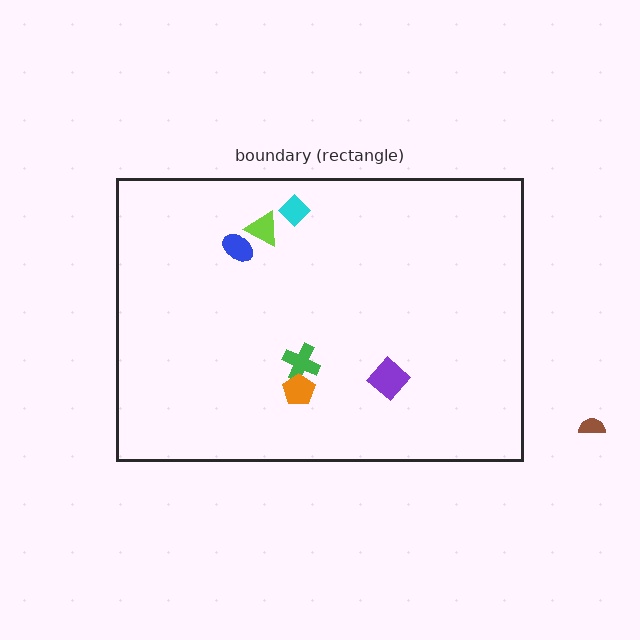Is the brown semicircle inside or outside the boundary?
Outside.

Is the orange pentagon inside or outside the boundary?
Inside.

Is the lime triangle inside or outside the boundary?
Inside.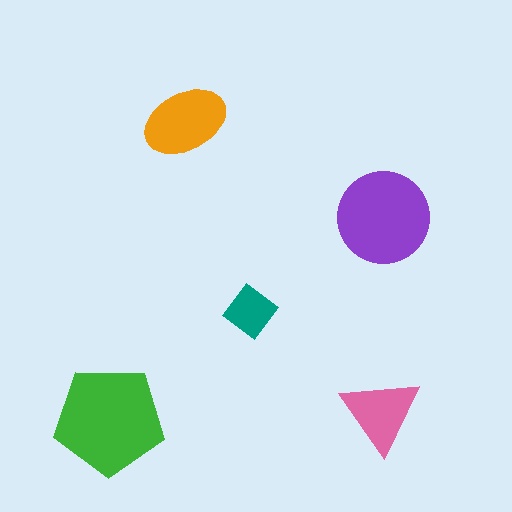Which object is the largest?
The green pentagon.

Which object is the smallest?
The teal diamond.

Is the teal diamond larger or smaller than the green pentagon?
Smaller.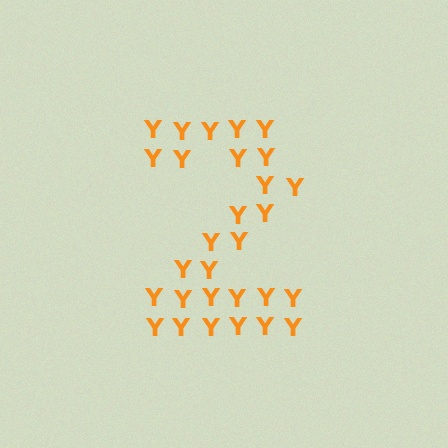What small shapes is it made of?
It is made of small letter Y's.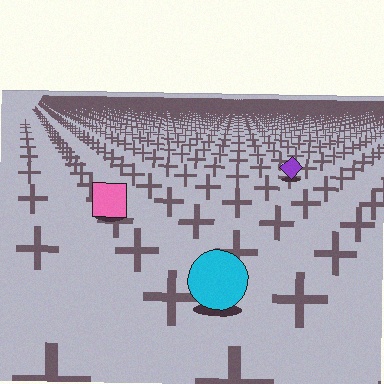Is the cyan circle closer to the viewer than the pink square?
Yes. The cyan circle is closer — you can tell from the texture gradient: the ground texture is coarser near it.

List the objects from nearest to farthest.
From nearest to farthest: the cyan circle, the pink square, the purple diamond.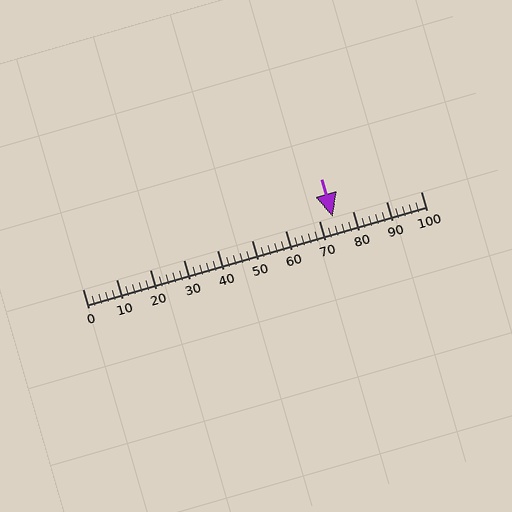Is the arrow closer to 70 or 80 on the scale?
The arrow is closer to 70.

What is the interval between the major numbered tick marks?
The major tick marks are spaced 10 units apart.